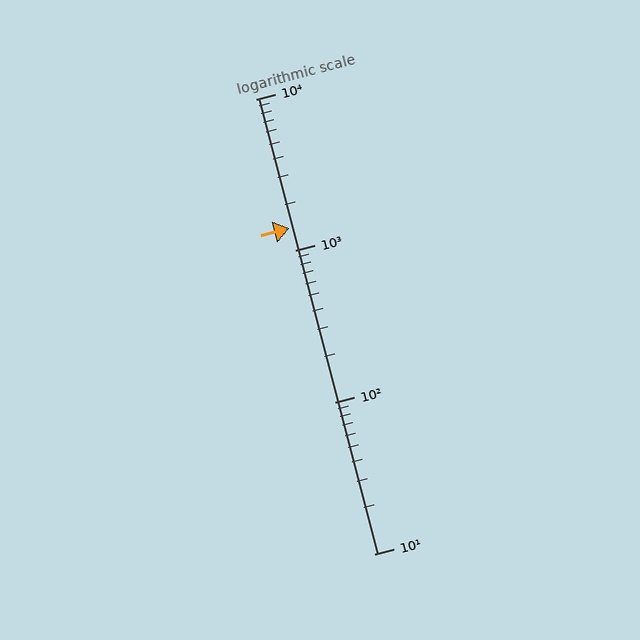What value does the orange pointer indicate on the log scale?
The pointer indicates approximately 1400.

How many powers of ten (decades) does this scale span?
The scale spans 3 decades, from 10 to 10000.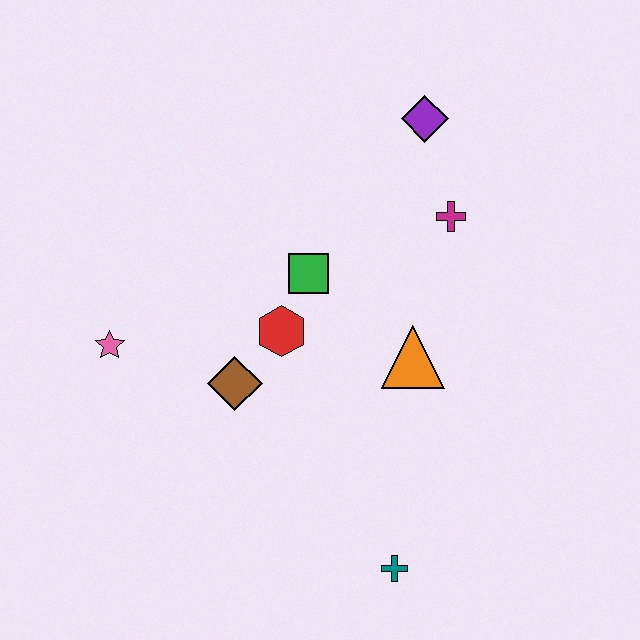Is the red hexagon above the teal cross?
Yes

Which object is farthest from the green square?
The teal cross is farthest from the green square.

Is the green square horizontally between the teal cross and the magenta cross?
No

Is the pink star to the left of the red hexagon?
Yes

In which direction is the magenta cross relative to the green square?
The magenta cross is to the right of the green square.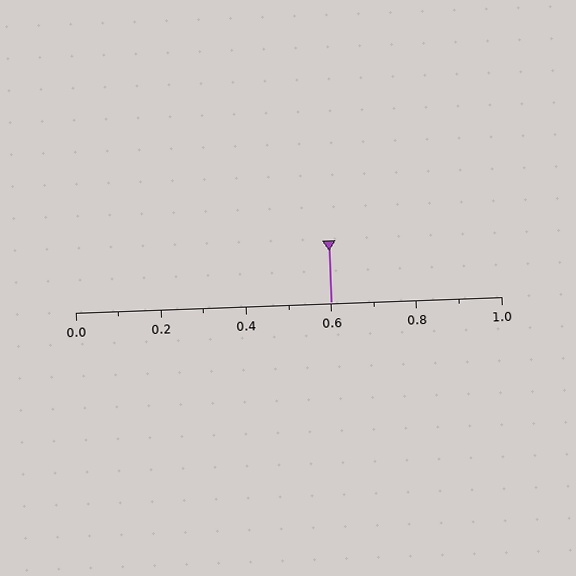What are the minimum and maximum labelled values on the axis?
The axis runs from 0.0 to 1.0.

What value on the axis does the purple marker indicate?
The marker indicates approximately 0.6.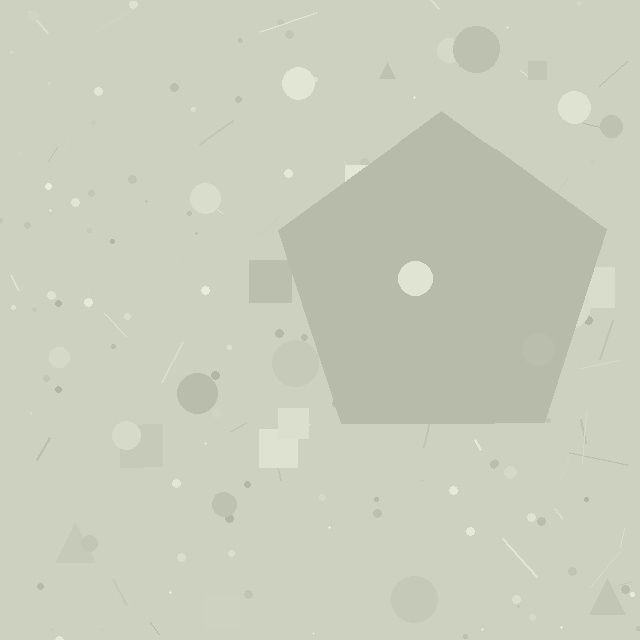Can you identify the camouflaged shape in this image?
The camouflaged shape is a pentagon.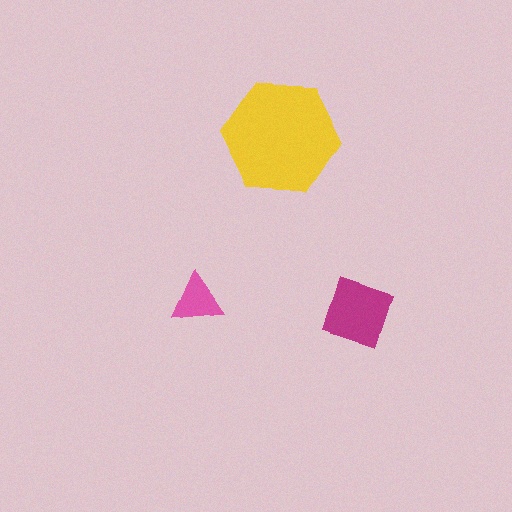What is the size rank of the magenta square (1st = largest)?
2nd.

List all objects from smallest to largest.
The pink triangle, the magenta square, the yellow hexagon.